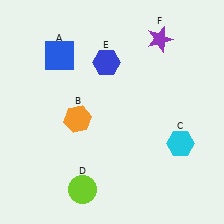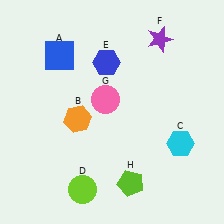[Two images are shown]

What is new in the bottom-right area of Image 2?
A lime pentagon (H) was added in the bottom-right area of Image 2.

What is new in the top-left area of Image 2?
A pink circle (G) was added in the top-left area of Image 2.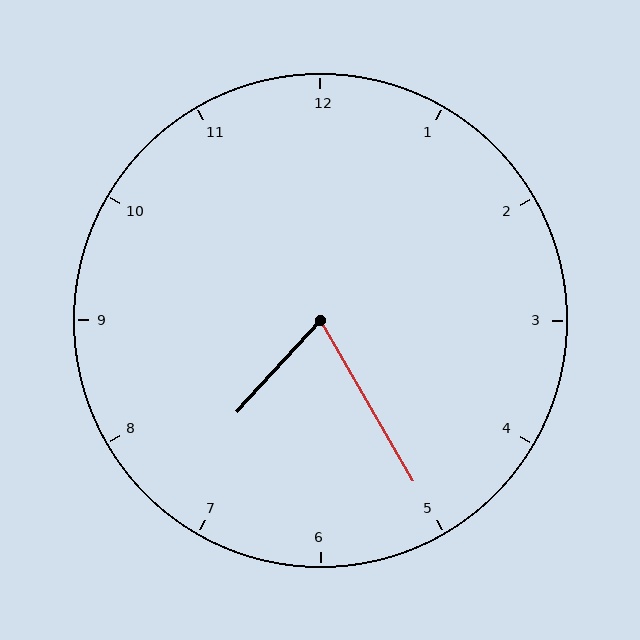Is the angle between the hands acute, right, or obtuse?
It is acute.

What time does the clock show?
7:25.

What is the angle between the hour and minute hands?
Approximately 72 degrees.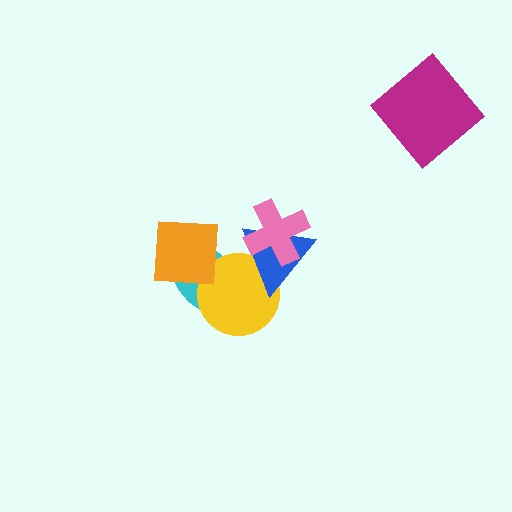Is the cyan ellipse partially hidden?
Yes, it is partially covered by another shape.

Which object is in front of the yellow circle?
The blue triangle is in front of the yellow circle.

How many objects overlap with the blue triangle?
3 objects overlap with the blue triangle.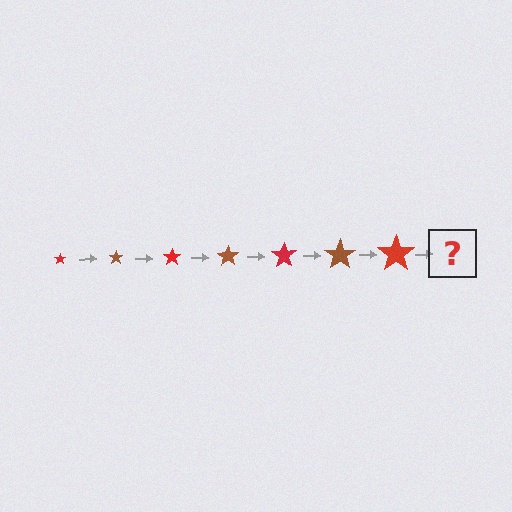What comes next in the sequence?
The next element should be a brown star, larger than the previous one.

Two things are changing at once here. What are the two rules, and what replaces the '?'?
The two rules are that the star grows larger each step and the color cycles through red and brown. The '?' should be a brown star, larger than the previous one.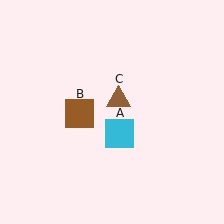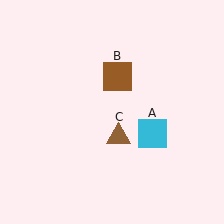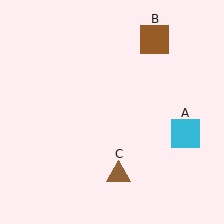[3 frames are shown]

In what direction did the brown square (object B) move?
The brown square (object B) moved up and to the right.